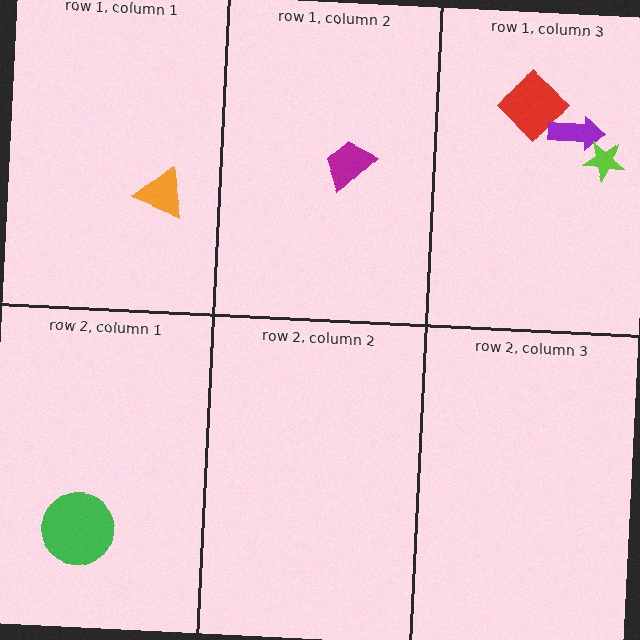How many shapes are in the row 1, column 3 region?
3.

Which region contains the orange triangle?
The row 1, column 1 region.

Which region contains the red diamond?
The row 1, column 3 region.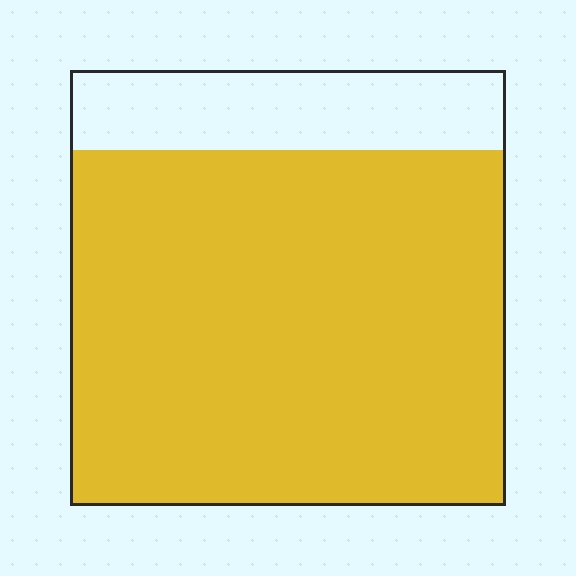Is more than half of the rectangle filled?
Yes.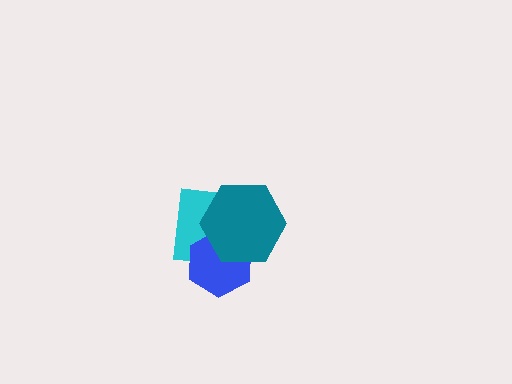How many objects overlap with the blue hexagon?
2 objects overlap with the blue hexagon.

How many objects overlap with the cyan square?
2 objects overlap with the cyan square.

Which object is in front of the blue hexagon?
The teal hexagon is in front of the blue hexagon.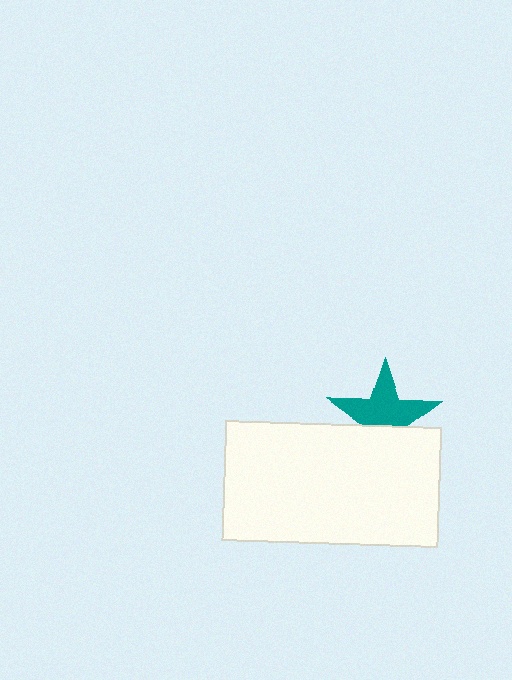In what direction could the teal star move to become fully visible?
The teal star could move up. That would shift it out from behind the white rectangle entirely.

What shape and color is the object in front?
The object in front is a white rectangle.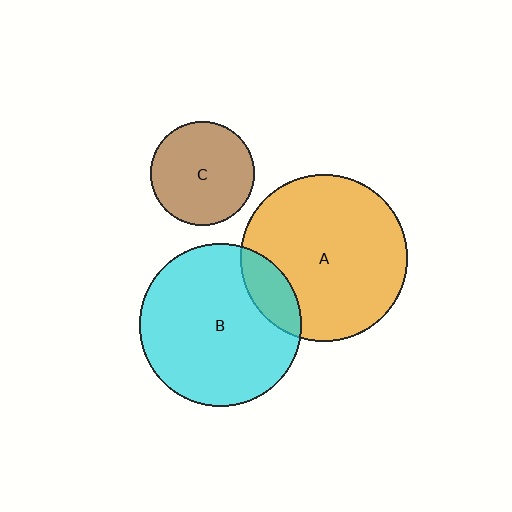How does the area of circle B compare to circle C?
Approximately 2.5 times.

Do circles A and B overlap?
Yes.